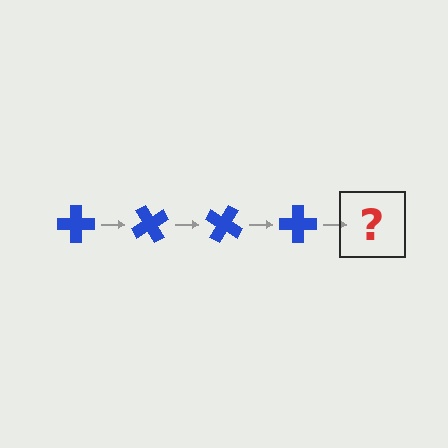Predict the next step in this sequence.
The next step is a blue cross rotated 240 degrees.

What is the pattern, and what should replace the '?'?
The pattern is that the cross rotates 60 degrees each step. The '?' should be a blue cross rotated 240 degrees.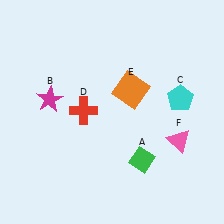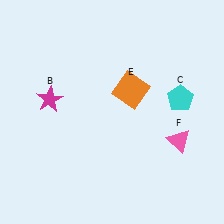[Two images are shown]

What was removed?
The red cross (D), the green diamond (A) were removed in Image 2.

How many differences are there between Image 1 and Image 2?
There are 2 differences between the two images.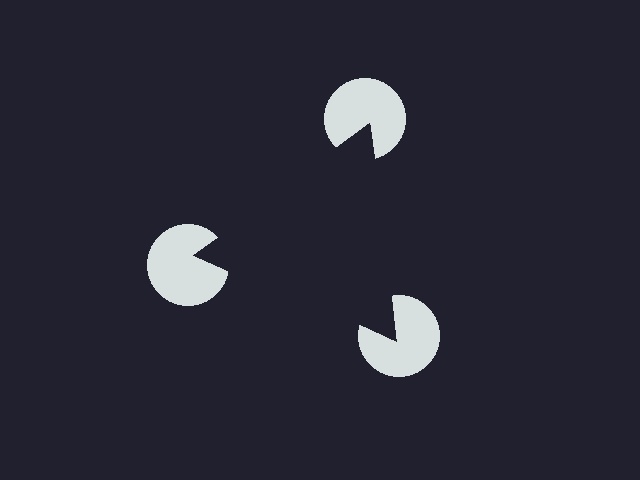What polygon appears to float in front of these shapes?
An illusory triangle — its edges are inferred from the aligned wedge cuts in the pac-man discs, not physically drawn.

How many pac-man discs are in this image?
There are 3 — one at each vertex of the illusory triangle.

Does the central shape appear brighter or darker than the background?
It typically appears slightly darker than the background, even though no actual brightness change is drawn.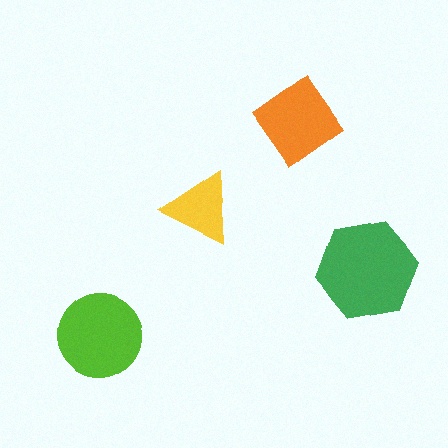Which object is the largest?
The green hexagon.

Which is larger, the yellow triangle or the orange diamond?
The orange diamond.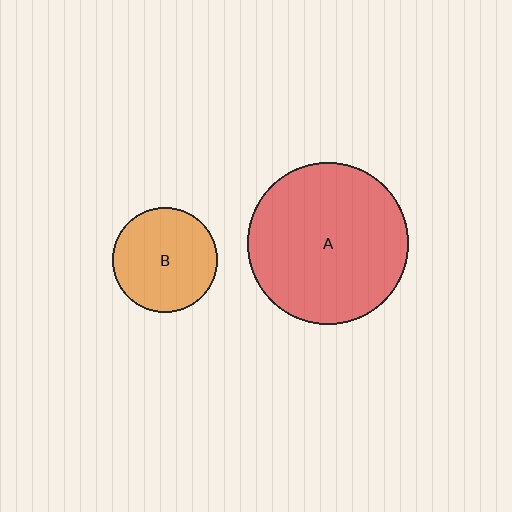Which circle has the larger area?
Circle A (red).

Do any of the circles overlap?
No, none of the circles overlap.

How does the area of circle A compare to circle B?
Approximately 2.4 times.